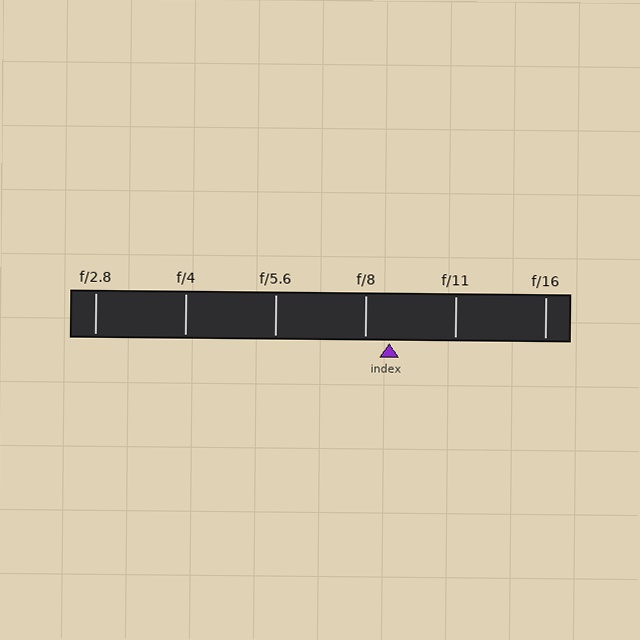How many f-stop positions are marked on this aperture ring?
There are 6 f-stop positions marked.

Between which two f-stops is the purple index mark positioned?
The index mark is between f/8 and f/11.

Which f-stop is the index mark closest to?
The index mark is closest to f/8.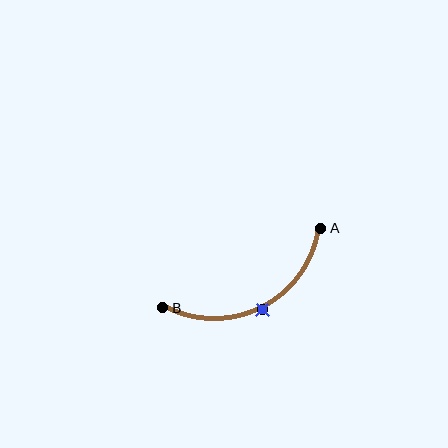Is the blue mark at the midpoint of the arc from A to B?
Yes. The blue mark lies on the arc at equal arc-length from both A and B — it is the arc midpoint.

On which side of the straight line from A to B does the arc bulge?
The arc bulges below the straight line connecting A and B.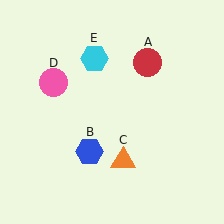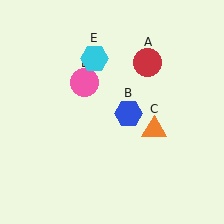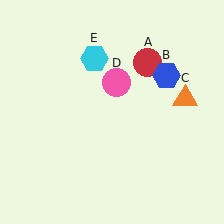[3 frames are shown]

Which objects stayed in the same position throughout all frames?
Red circle (object A) and cyan hexagon (object E) remained stationary.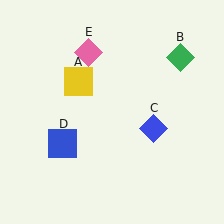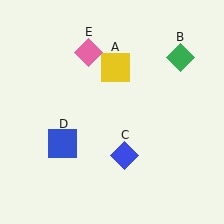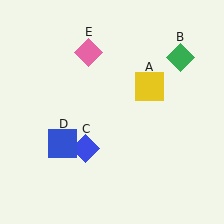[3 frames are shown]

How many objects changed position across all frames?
2 objects changed position: yellow square (object A), blue diamond (object C).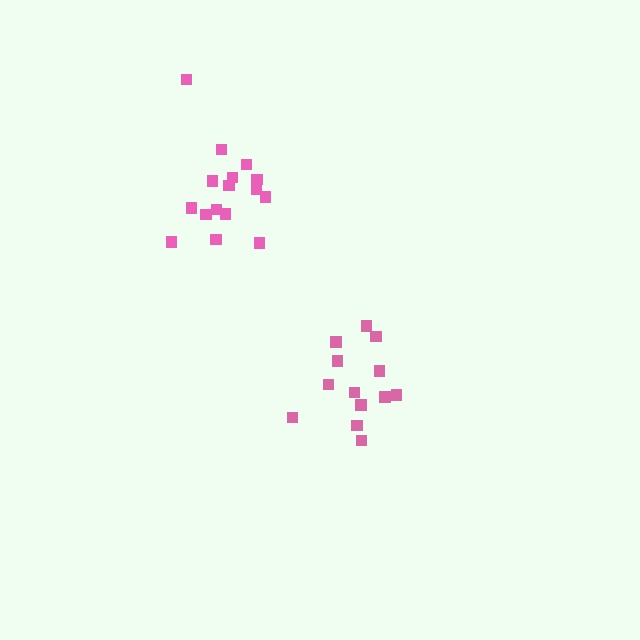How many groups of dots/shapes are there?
There are 2 groups.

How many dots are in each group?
Group 1: 13 dots, Group 2: 16 dots (29 total).